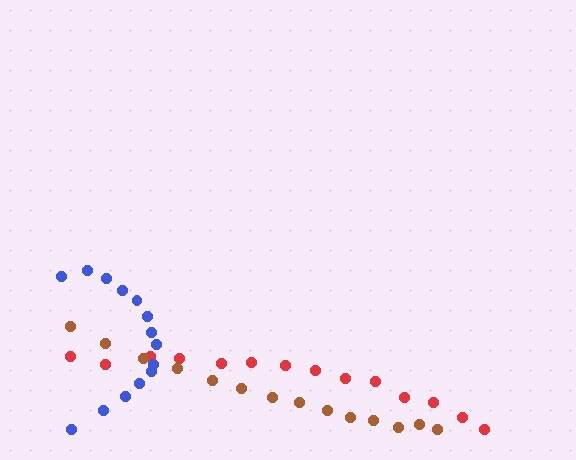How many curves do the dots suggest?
There are 3 distinct paths.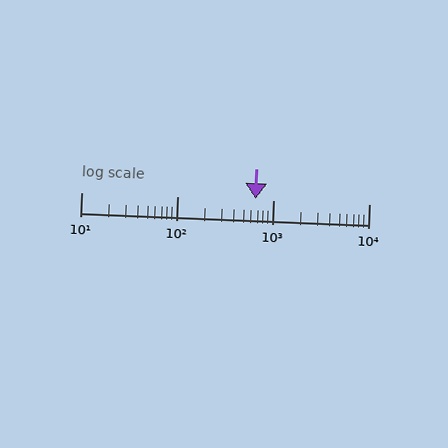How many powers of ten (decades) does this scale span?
The scale spans 3 decades, from 10 to 10000.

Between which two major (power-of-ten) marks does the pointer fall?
The pointer is between 100 and 1000.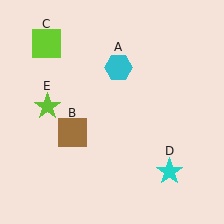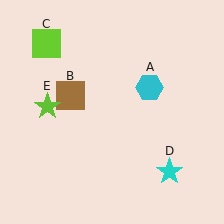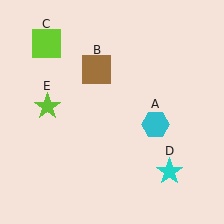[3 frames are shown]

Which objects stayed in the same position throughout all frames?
Lime square (object C) and cyan star (object D) and lime star (object E) remained stationary.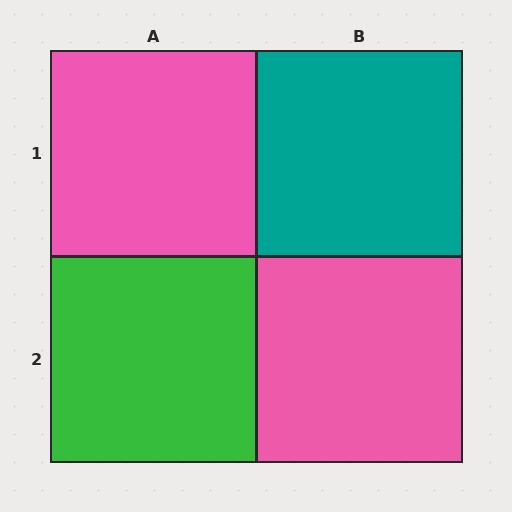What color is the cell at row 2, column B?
Pink.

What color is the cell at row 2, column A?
Green.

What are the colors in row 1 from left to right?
Pink, teal.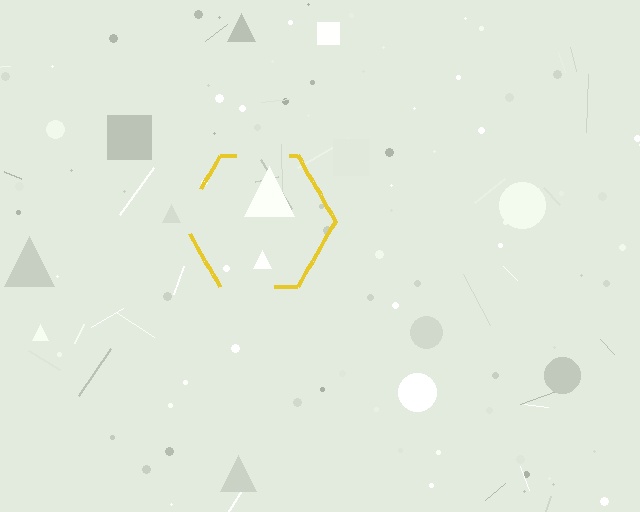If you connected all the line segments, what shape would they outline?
They would outline a hexagon.